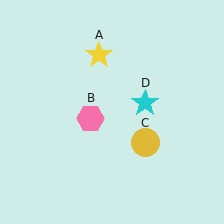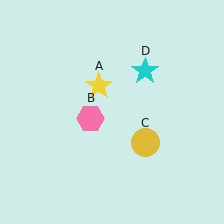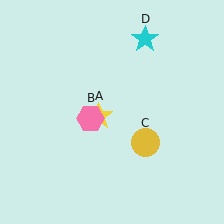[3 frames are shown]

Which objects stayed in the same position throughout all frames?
Pink hexagon (object B) and yellow circle (object C) remained stationary.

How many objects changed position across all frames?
2 objects changed position: yellow star (object A), cyan star (object D).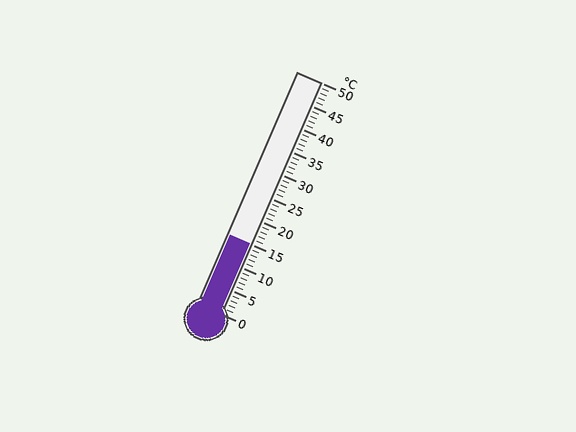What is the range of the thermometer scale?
The thermometer scale ranges from 0°C to 50°C.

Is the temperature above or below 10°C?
The temperature is above 10°C.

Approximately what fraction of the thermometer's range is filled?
The thermometer is filled to approximately 30% of its range.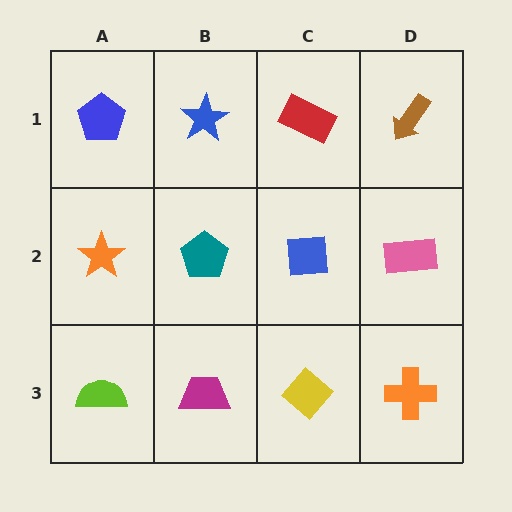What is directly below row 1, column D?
A pink rectangle.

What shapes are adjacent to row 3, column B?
A teal pentagon (row 2, column B), a lime semicircle (row 3, column A), a yellow diamond (row 3, column C).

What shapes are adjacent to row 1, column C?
A blue square (row 2, column C), a blue star (row 1, column B), a brown arrow (row 1, column D).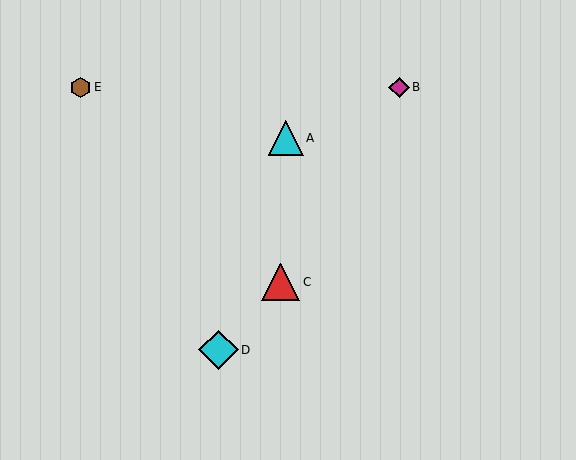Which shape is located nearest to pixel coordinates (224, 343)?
The cyan diamond (labeled D) at (219, 350) is nearest to that location.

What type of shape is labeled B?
Shape B is a magenta diamond.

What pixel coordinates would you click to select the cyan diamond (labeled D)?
Click at (219, 350) to select the cyan diamond D.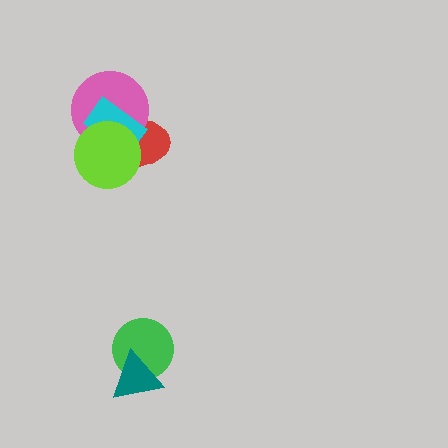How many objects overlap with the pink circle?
3 objects overlap with the pink circle.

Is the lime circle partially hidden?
No, no other shape covers it.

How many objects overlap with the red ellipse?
3 objects overlap with the red ellipse.